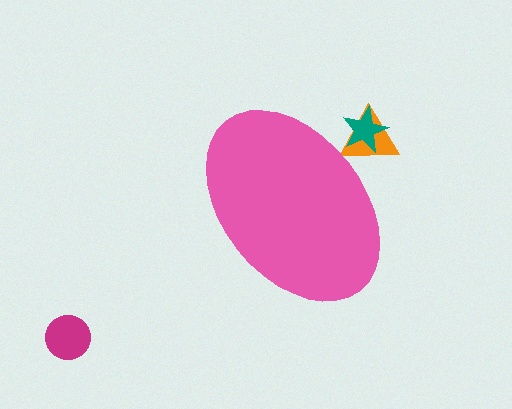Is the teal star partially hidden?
Yes, the teal star is partially hidden behind the pink ellipse.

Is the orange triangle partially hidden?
Yes, the orange triangle is partially hidden behind the pink ellipse.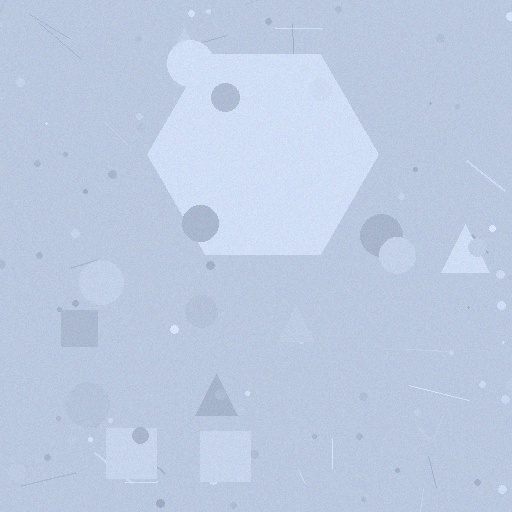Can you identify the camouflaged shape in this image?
The camouflaged shape is a hexagon.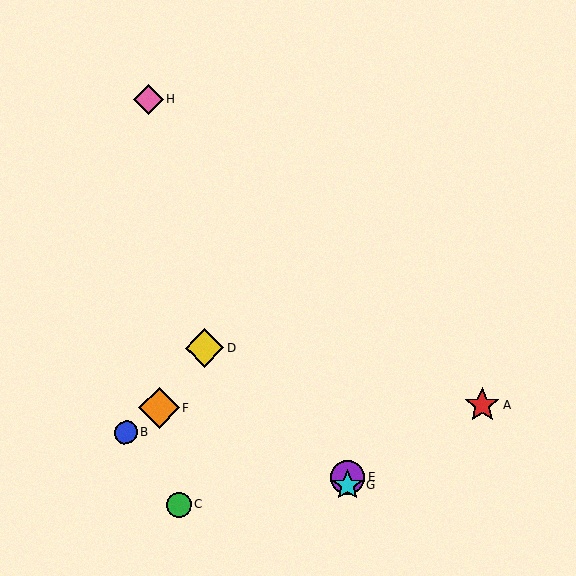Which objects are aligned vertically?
Objects E, G are aligned vertically.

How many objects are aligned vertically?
2 objects (E, G) are aligned vertically.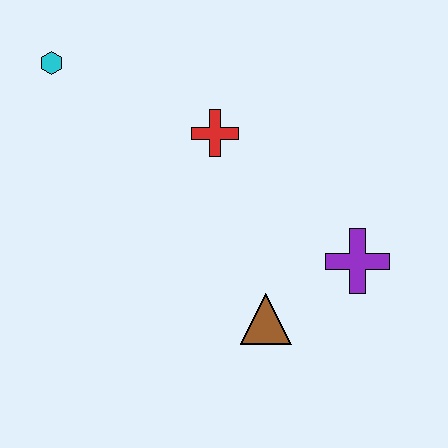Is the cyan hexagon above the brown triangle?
Yes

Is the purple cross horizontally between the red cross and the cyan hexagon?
No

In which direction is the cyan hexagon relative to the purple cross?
The cyan hexagon is to the left of the purple cross.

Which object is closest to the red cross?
The cyan hexagon is closest to the red cross.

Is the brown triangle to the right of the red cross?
Yes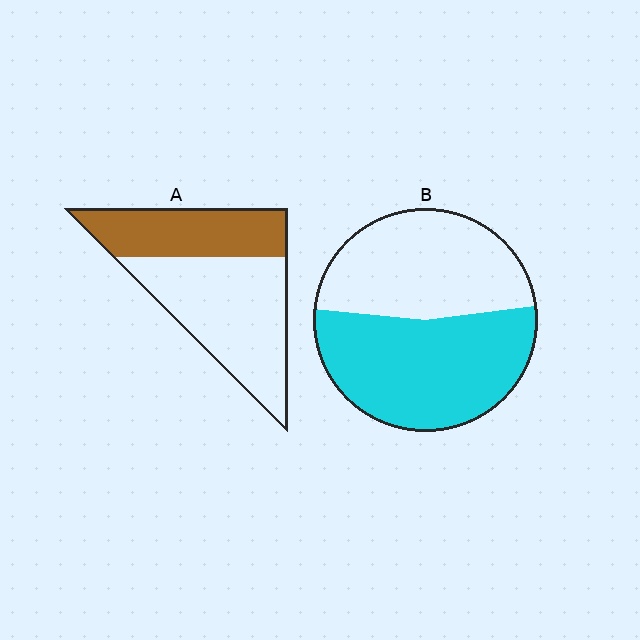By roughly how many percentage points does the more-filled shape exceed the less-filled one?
By roughly 15 percentage points (B over A).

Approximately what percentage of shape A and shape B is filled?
A is approximately 40% and B is approximately 55%.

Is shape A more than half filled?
No.